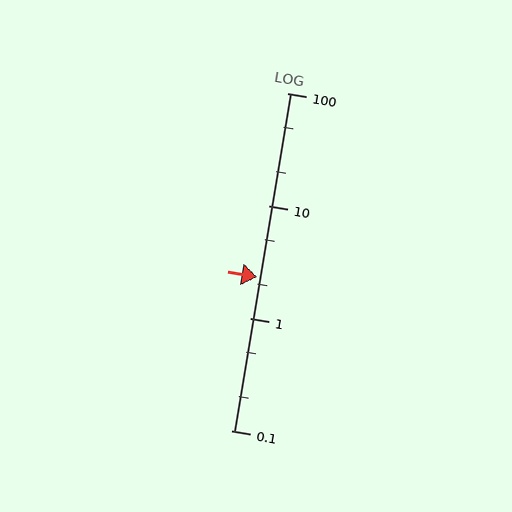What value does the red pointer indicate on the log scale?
The pointer indicates approximately 2.3.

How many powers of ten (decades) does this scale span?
The scale spans 3 decades, from 0.1 to 100.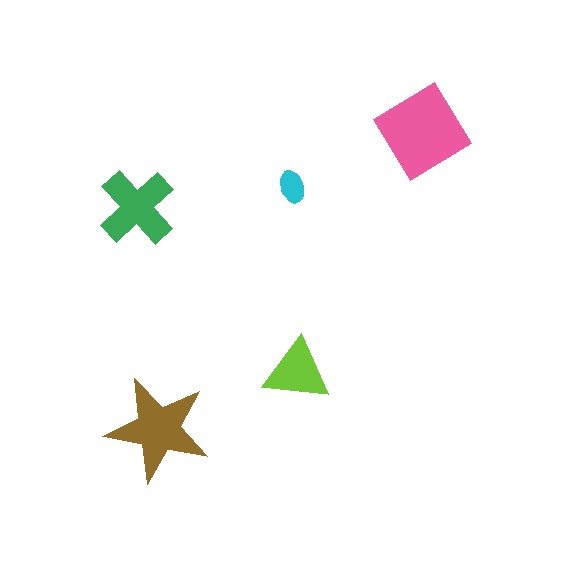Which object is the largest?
The pink diamond.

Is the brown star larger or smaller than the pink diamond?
Smaller.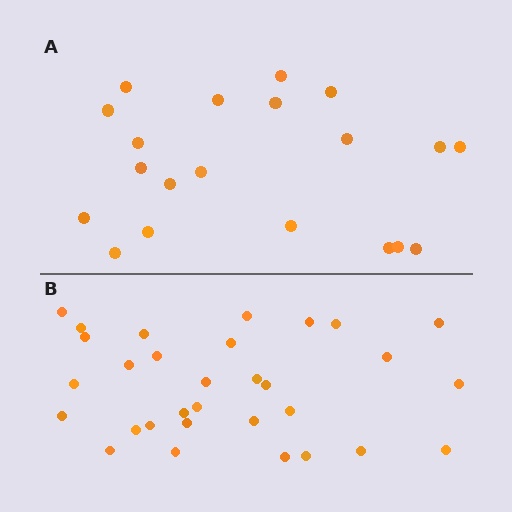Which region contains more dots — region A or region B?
Region B (the bottom region) has more dots.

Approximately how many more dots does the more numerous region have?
Region B has roughly 12 or so more dots than region A.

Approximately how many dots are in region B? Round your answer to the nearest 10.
About 30 dots. (The exact count is 31, which rounds to 30.)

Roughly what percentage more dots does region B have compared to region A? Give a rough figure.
About 55% more.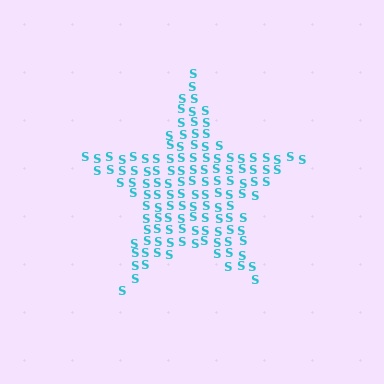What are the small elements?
The small elements are letter S's.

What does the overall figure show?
The overall figure shows a star.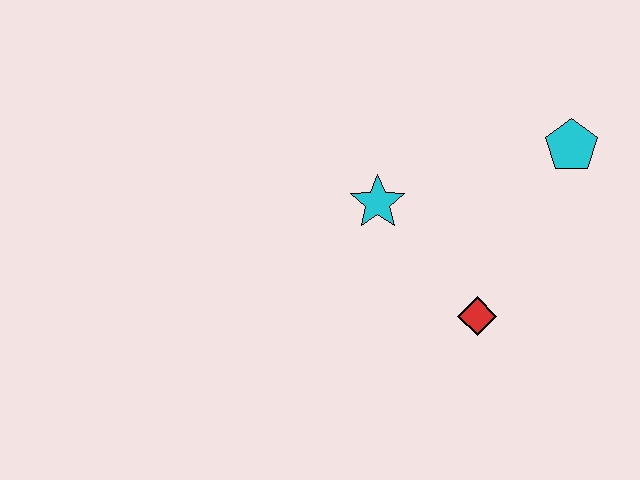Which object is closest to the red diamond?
The cyan star is closest to the red diamond.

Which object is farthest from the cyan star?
The cyan pentagon is farthest from the cyan star.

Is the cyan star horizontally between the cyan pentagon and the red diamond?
No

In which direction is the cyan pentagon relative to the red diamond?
The cyan pentagon is above the red diamond.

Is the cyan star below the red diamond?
No